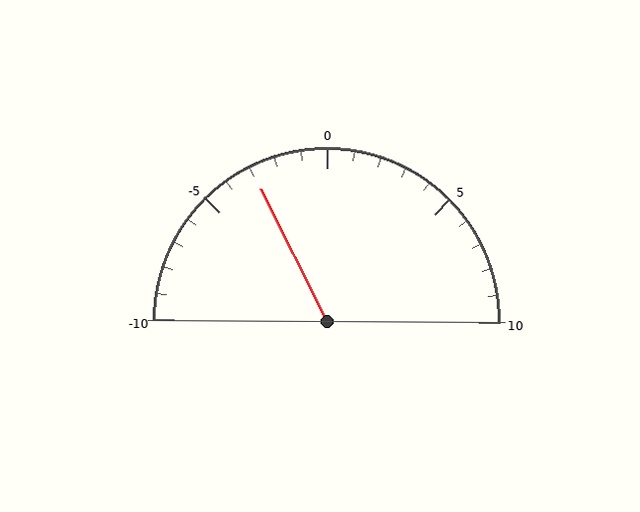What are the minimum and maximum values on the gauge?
The gauge ranges from -10 to 10.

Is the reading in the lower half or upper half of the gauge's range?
The reading is in the lower half of the range (-10 to 10).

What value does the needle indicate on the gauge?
The needle indicates approximately -3.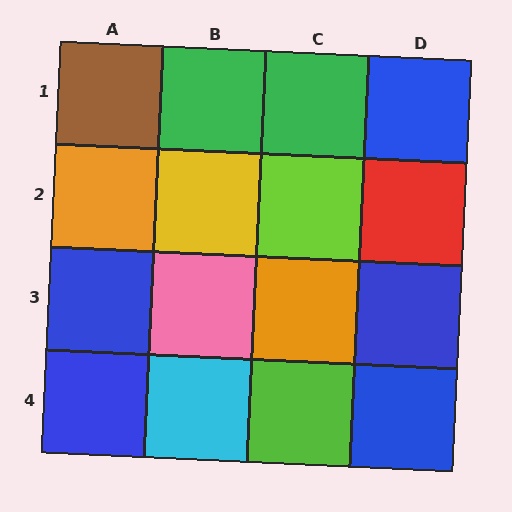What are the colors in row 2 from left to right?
Orange, yellow, lime, red.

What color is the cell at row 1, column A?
Brown.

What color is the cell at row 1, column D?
Blue.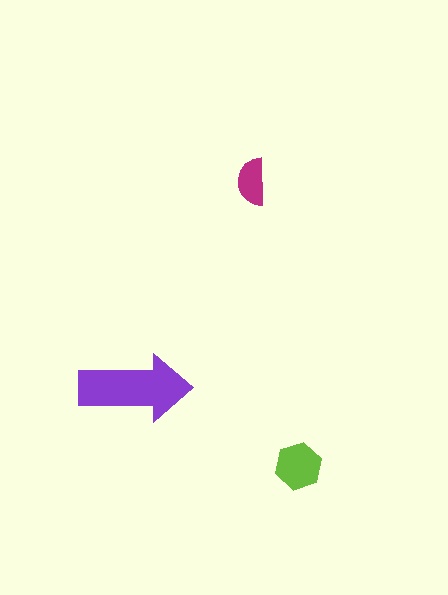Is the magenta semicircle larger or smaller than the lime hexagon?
Smaller.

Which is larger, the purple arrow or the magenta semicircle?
The purple arrow.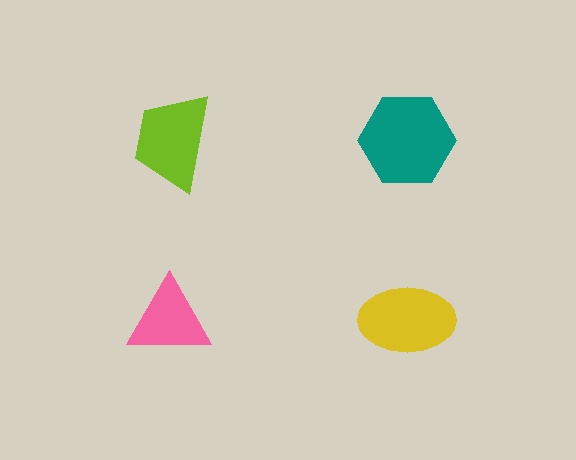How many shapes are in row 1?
2 shapes.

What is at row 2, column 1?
A pink triangle.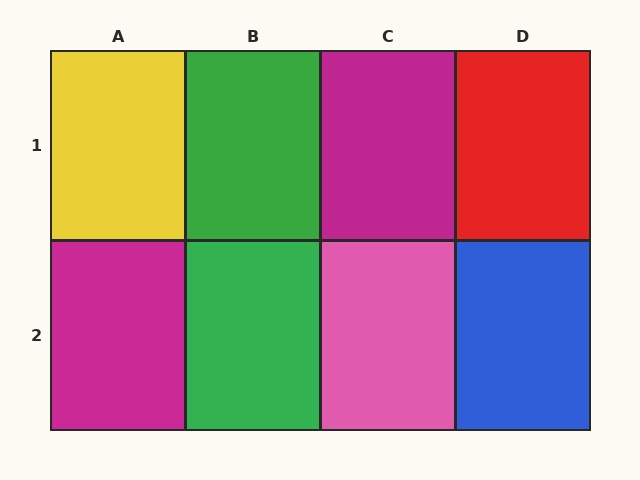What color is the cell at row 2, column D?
Blue.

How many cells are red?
1 cell is red.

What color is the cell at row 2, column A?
Magenta.